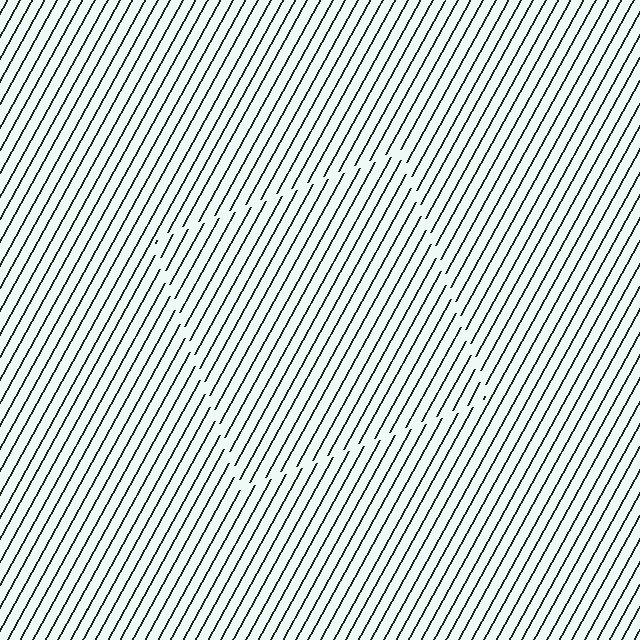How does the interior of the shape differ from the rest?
The interior of the shape contains the same grating, shifted by half a period — the contour is defined by the phase discontinuity where line-ends from the inner and outer gratings abut.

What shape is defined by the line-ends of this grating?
An illusory square. The interior of the shape contains the same grating, shifted by half a period — the contour is defined by the phase discontinuity where line-ends from the inner and outer gratings abut.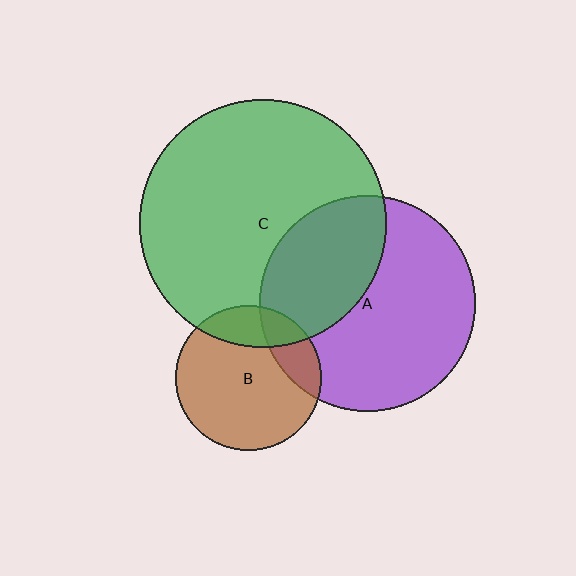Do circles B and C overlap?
Yes.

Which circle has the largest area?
Circle C (green).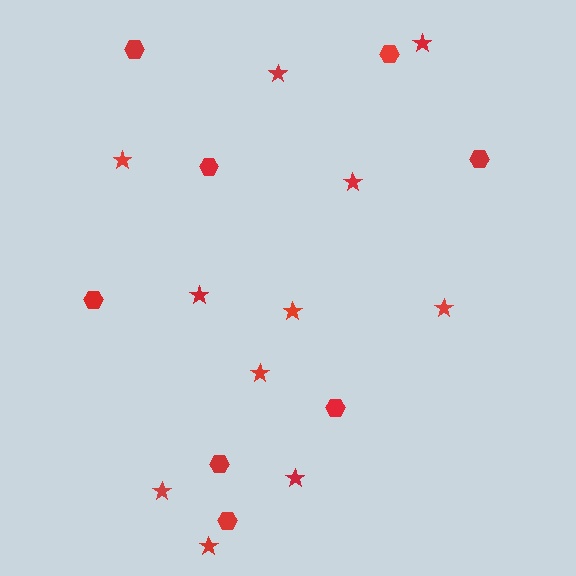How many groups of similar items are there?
There are 2 groups: one group of stars (11) and one group of hexagons (8).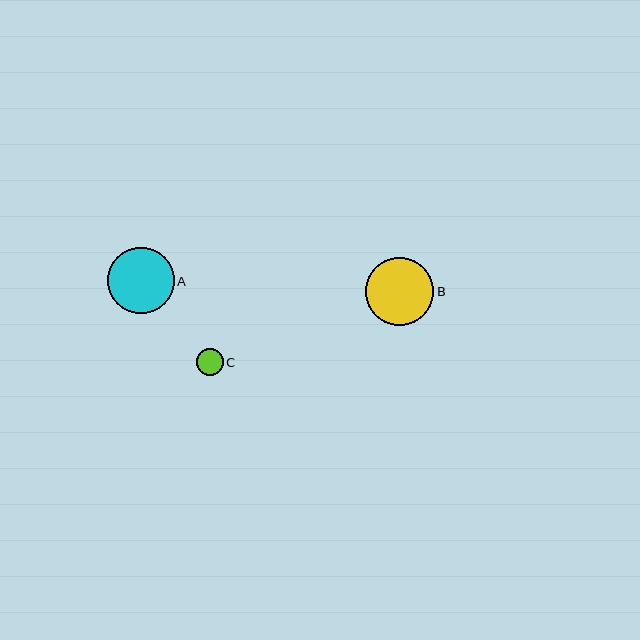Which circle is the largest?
Circle B is the largest with a size of approximately 68 pixels.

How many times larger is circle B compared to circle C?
Circle B is approximately 2.6 times the size of circle C.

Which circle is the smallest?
Circle C is the smallest with a size of approximately 27 pixels.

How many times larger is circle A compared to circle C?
Circle A is approximately 2.5 times the size of circle C.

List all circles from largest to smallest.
From largest to smallest: B, A, C.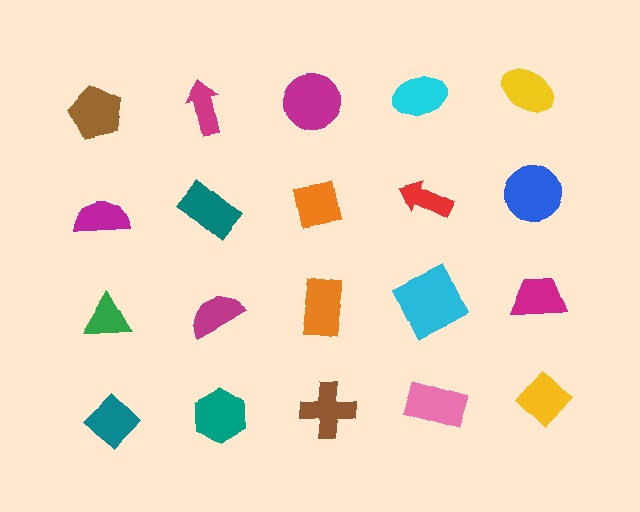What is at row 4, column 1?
A teal diamond.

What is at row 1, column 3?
A magenta circle.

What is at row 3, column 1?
A green triangle.